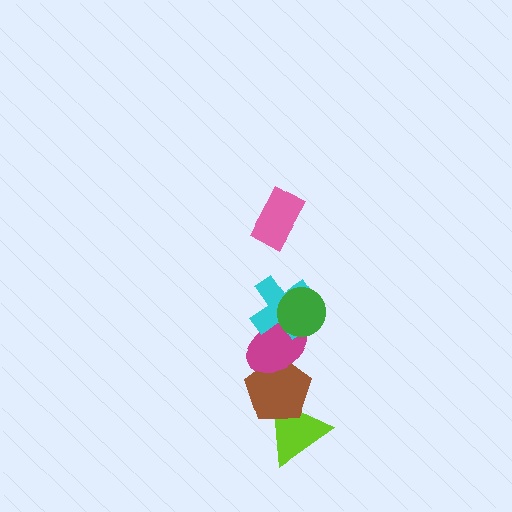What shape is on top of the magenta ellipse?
The cyan cross is on top of the magenta ellipse.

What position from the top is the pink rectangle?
The pink rectangle is 1st from the top.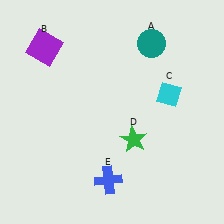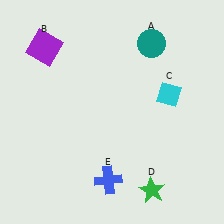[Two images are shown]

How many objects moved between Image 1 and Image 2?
1 object moved between the two images.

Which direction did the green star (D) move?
The green star (D) moved down.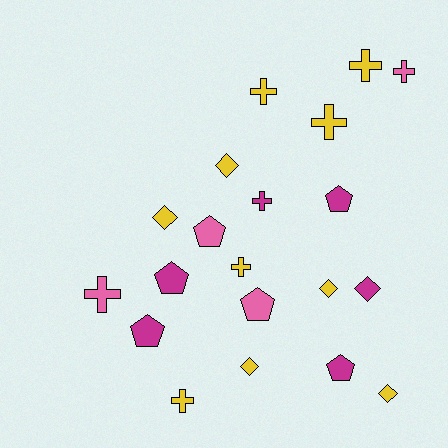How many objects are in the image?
There are 20 objects.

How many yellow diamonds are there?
There are 5 yellow diamonds.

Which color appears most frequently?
Yellow, with 10 objects.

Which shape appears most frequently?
Cross, with 8 objects.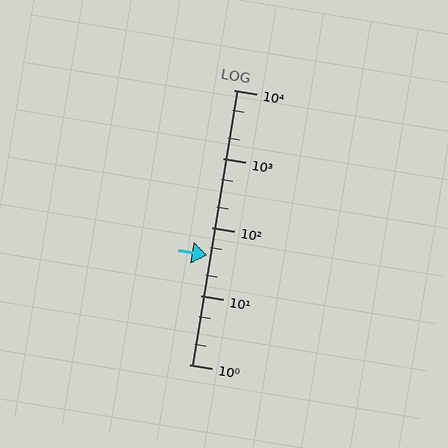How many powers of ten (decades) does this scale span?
The scale spans 4 decades, from 1 to 10000.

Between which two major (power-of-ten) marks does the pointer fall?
The pointer is between 10 and 100.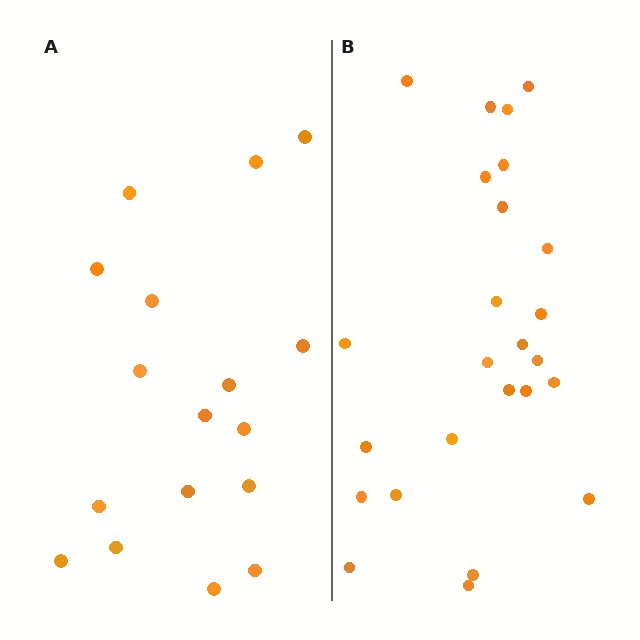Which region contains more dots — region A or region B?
Region B (the right region) has more dots.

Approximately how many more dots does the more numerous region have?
Region B has roughly 8 or so more dots than region A.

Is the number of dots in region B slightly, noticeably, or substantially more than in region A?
Region B has substantially more. The ratio is roughly 1.5 to 1.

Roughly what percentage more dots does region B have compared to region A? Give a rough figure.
About 45% more.